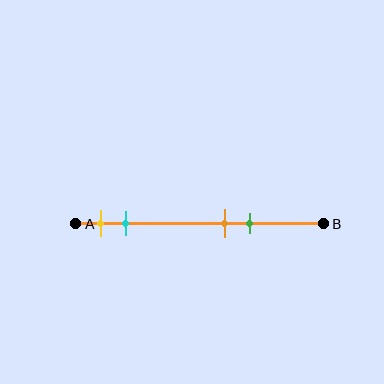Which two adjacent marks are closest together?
The orange and green marks are the closest adjacent pair.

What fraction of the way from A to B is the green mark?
The green mark is approximately 70% (0.7) of the way from A to B.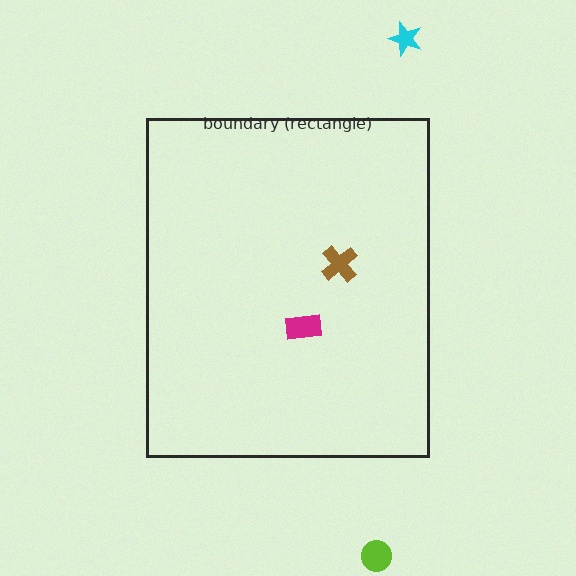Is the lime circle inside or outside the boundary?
Outside.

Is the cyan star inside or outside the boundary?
Outside.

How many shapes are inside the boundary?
2 inside, 2 outside.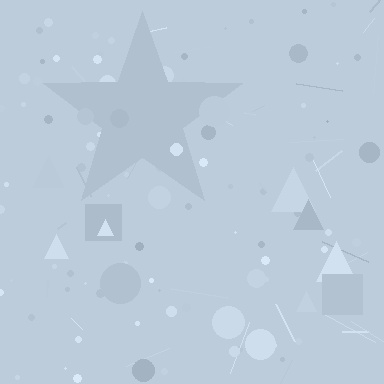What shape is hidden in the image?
A star is hidden in the image.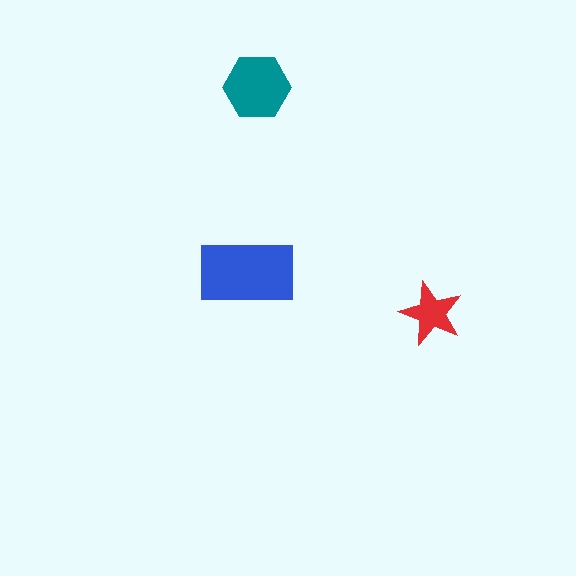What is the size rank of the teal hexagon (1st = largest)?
2nd.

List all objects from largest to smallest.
The blue rectangle, the teal hexagon, the red star.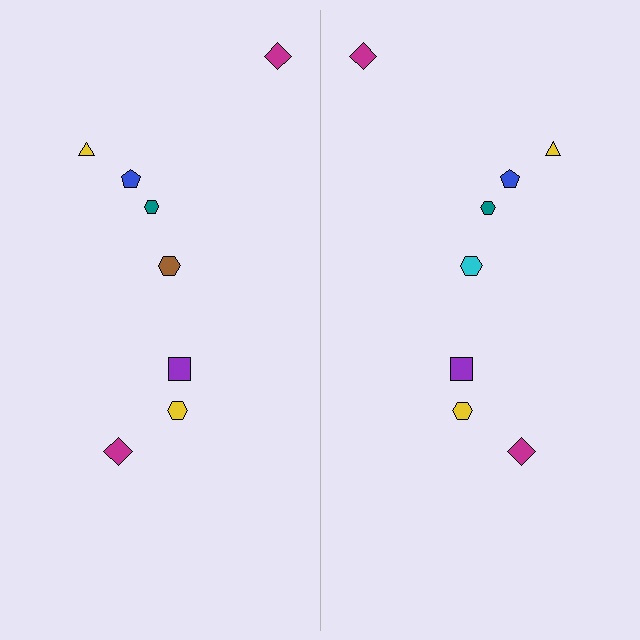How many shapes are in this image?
There are 16 shapes in this image.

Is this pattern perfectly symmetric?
No, the pattern is not perfectly symmetric. The cyan hexagon on the right side breaks the symmetry — its mirror counterpart is brown.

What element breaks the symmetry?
The cyan hexagon on the right side breaks the symmetry — its mirror counterpart is brown.